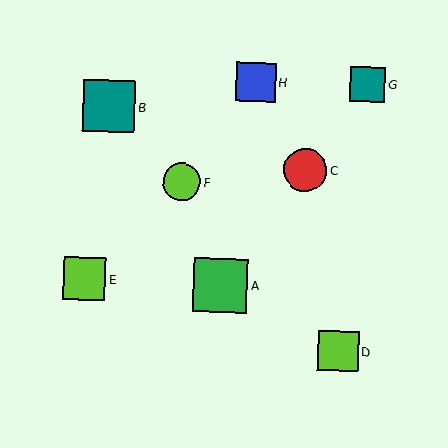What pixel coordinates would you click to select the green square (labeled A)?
Click at (220, 285) to select the green square A.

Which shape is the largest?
The green square (labeled A) is the largest.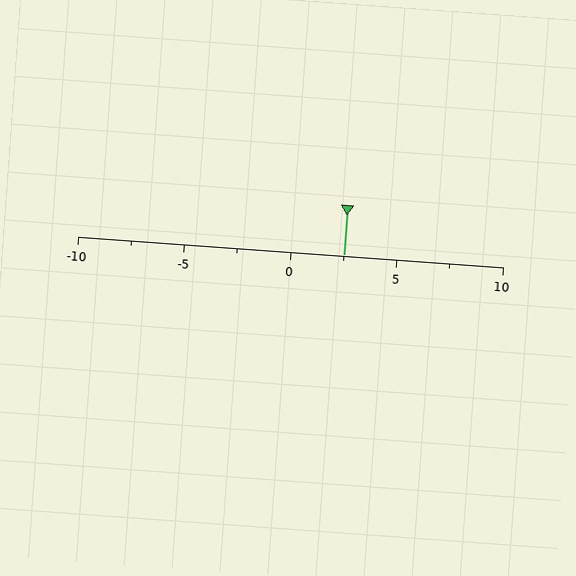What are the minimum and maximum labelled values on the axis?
The axis runs from -10 to 10.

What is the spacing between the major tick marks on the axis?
The major ticks are spaced 5 apart.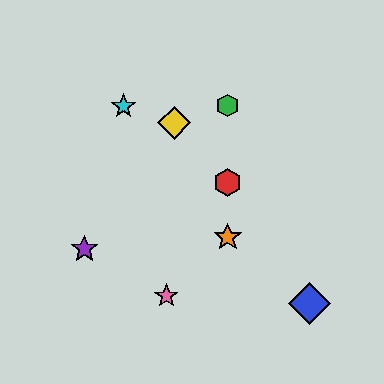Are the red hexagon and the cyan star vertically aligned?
No, the red hexagon is at x≈228 and the cyan star is at x≈124.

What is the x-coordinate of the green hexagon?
The green hexagon is at x≈228.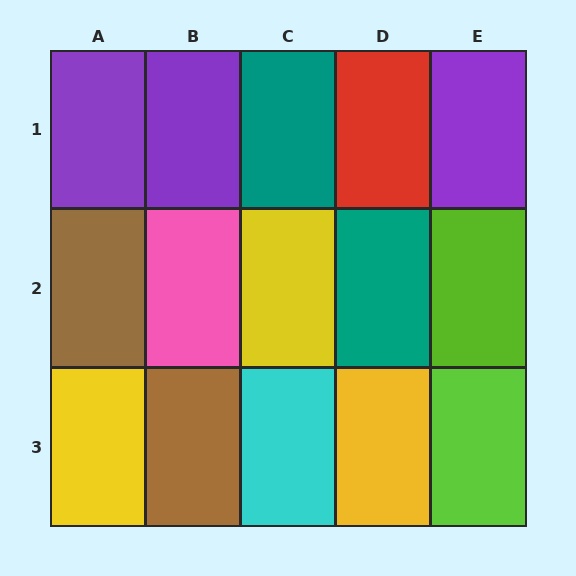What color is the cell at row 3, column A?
Yellow.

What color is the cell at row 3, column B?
Brown.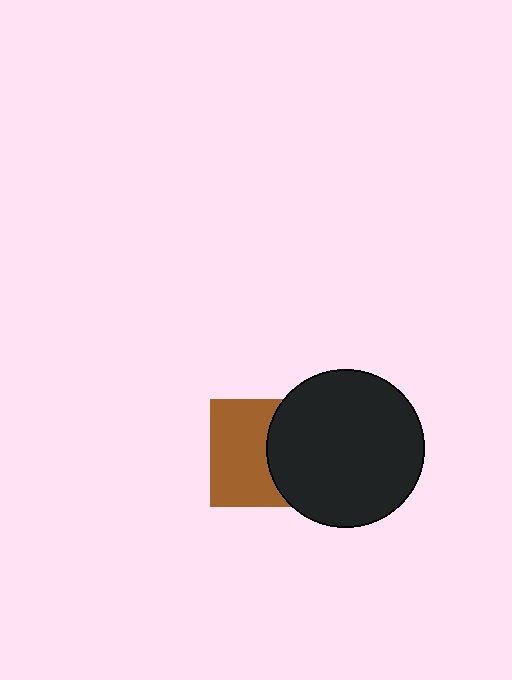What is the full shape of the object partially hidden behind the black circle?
The partially hidden object is a brown square.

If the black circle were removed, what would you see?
You would see the complete brown square.